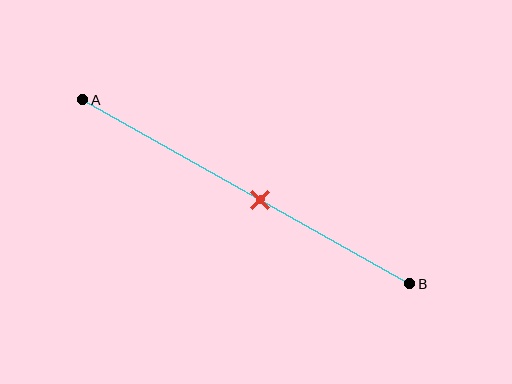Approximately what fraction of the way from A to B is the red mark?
The red mark is approximately 55% of the way from A to B.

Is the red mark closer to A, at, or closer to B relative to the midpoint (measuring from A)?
The red mark is closer to point B than the midpoint of segment AB.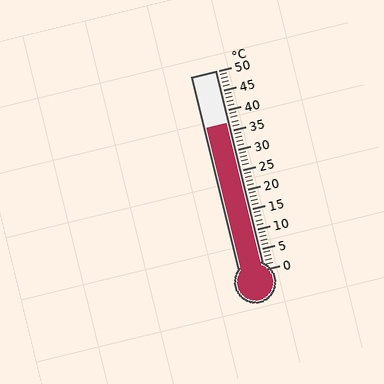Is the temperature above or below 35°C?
The temperature is above 35°C.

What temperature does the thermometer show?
The thermometer shows approximately 37°C.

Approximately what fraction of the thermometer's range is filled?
The thermometer is filled to approximately 75% of its range.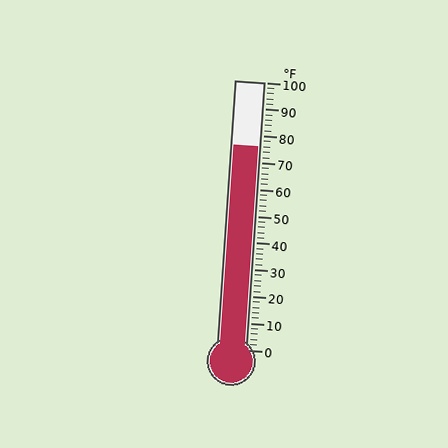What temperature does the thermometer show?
The thermometer shows approximately 76°F.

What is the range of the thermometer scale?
The thermometer scale ranges from 0°F to 100°F.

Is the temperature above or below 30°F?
The temperature is above 30°F.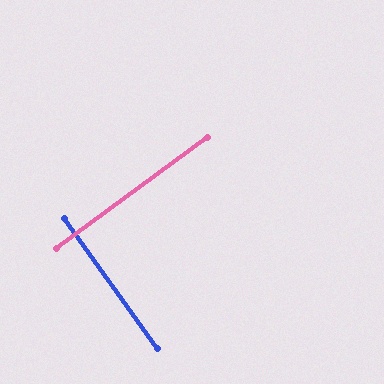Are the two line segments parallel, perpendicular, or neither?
Perpendicular — they meet at approximately 89°.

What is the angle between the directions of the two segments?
Approximately 89 degrees.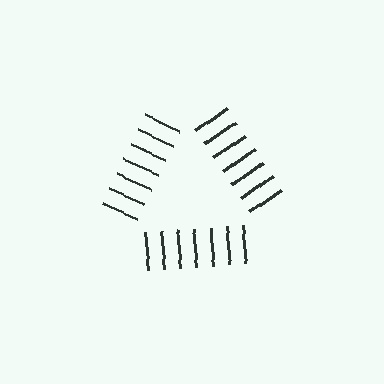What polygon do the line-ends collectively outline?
An illusory triangle — the line segments terminate on its edges but no continuous stroke is drawn.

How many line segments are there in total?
21 — 7 along each of the 3 edges.